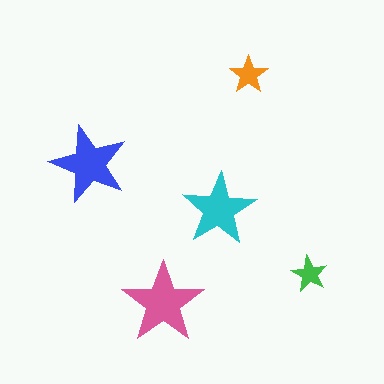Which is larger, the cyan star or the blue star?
The blue one.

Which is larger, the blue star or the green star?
The blue one.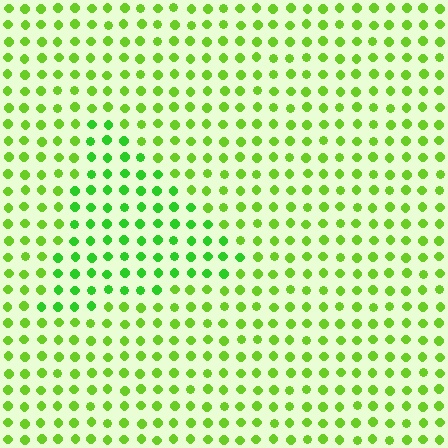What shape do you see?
I see a triangle.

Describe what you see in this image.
The image is filled with small lime elements in a uniform arrangement. A triangle-shaped region is visible where the elements are tinted to a slightly different hue, forming a subtle color boundary.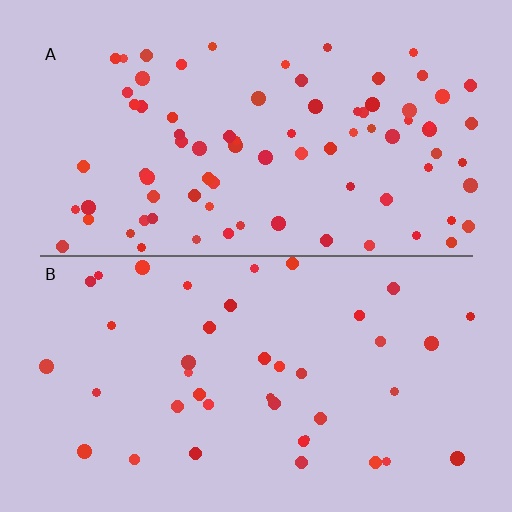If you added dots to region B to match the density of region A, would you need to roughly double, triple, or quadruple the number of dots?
Approximately double.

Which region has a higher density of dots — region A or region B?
A (the top).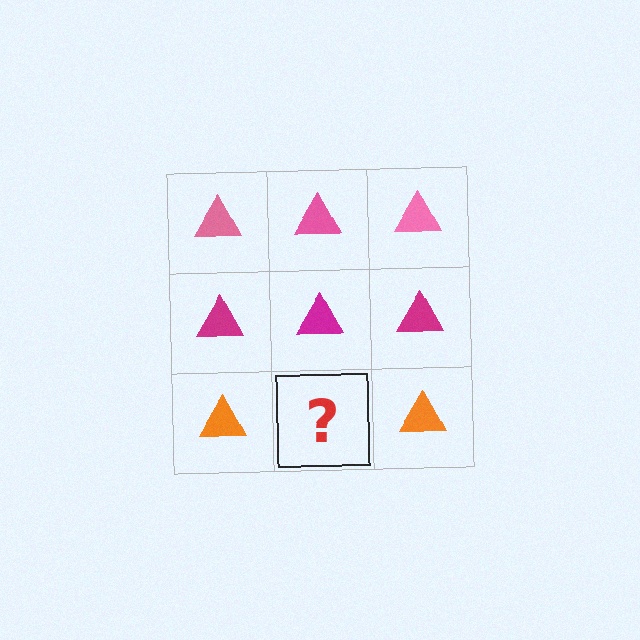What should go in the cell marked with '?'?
The missing cell should contain an orange triangle.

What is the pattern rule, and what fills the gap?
The rule is that each row has a consistent color. The gap should be filled with an orange triangle.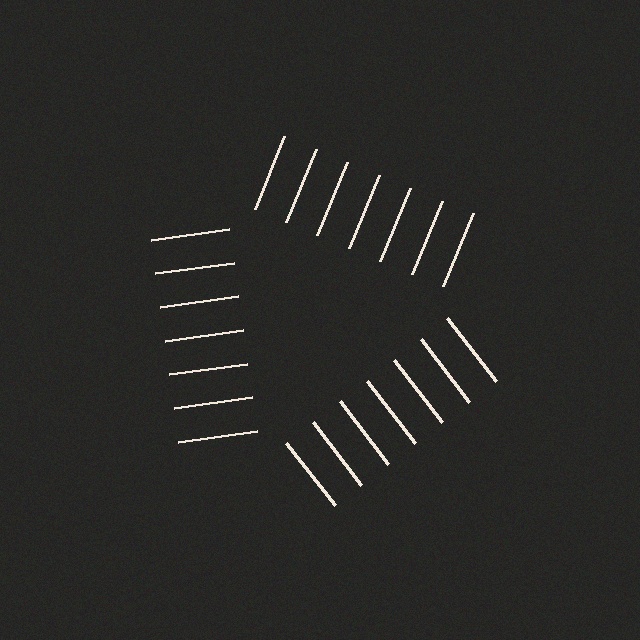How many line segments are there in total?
21 — 7 along each of the 3 edges.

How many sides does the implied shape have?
3 sides — the line-ends trace a triangle.